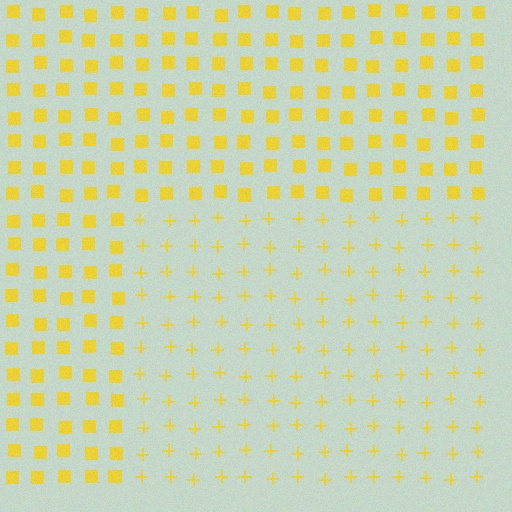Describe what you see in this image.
The image is filled with small yellow elements arranged in a uniform grid. A rectangle-shaped region contains plus signs, while the surrounding area contains squares. The boundary is defined purely by the change in element shape.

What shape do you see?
I see a rectangle.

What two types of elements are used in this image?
The image uses plus signs inside the rectangle region and squares outside it.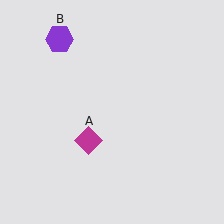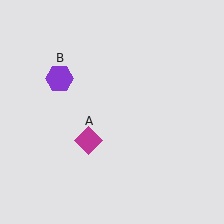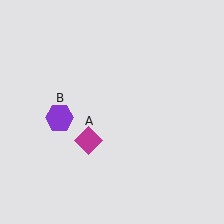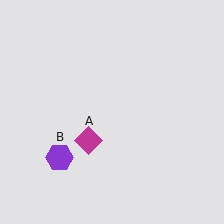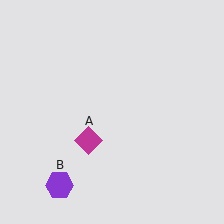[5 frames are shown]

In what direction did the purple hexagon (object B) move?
The purple hexagon (object B) moved down.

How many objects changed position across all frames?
1 object changed position: purple hexagon (object B).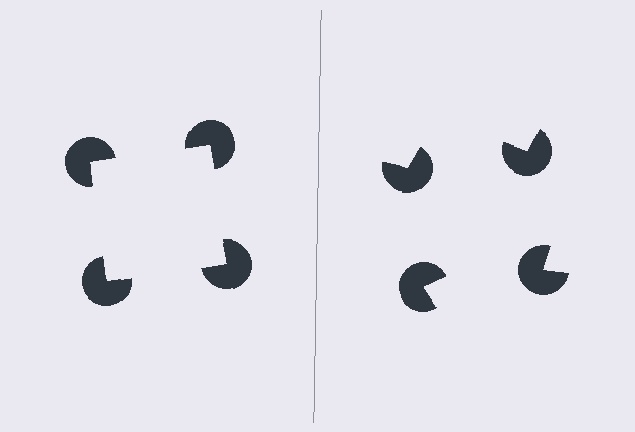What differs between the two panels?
The pac-man discs are positioned identically on both sides; only the wedge orientations differ. On the left they align to a square; on the right they are misaligned.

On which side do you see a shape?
An illusory square appears on the left side. On the right side the wedge cuts are rotated, so no coherent shape forms.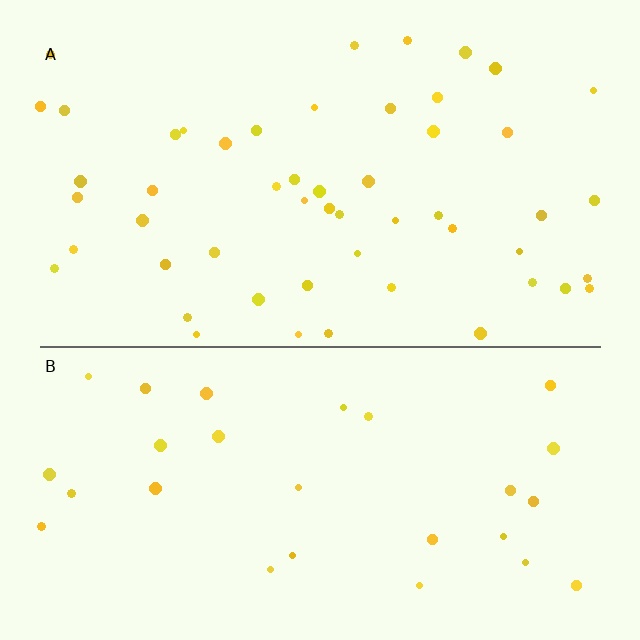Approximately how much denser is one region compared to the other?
Approximately 1.8× — region A over region B.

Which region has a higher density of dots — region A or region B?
A (the top).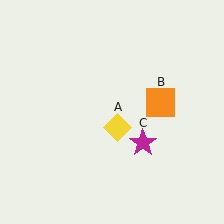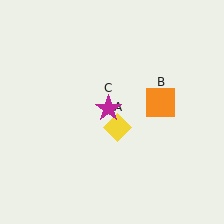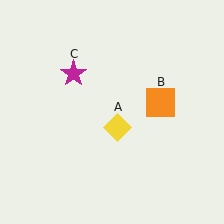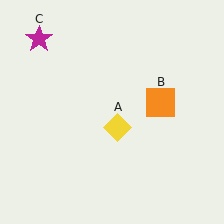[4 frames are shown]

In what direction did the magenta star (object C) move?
The magenta star (object C) moved up and to the left.